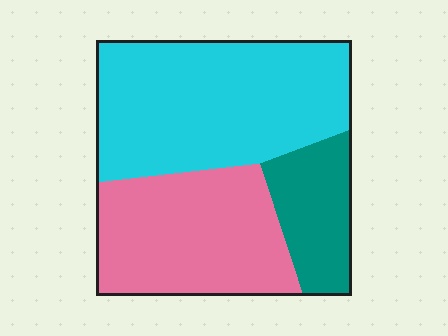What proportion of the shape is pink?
Pink covers 35% of the shape.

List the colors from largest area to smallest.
From largest to smallest: cyan, pink, teal.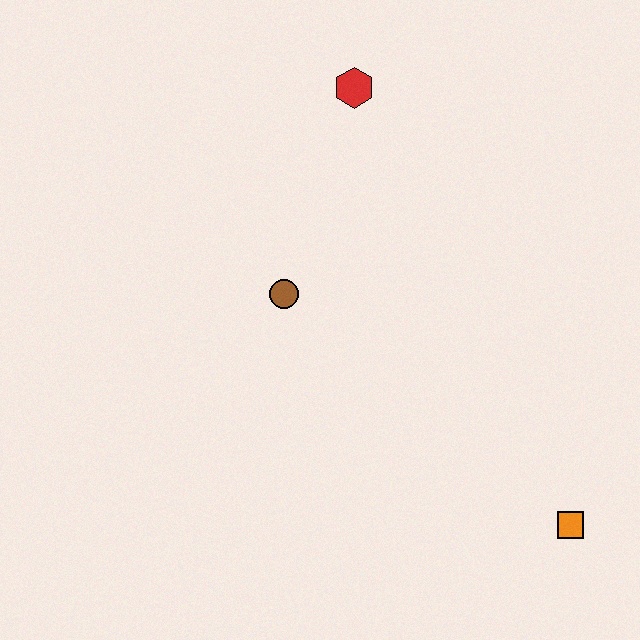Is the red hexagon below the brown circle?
No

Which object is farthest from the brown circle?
The orange square is farthest from the brown circle.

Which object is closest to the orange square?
The brown circle is closest to the orange square.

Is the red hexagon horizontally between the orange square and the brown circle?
Yes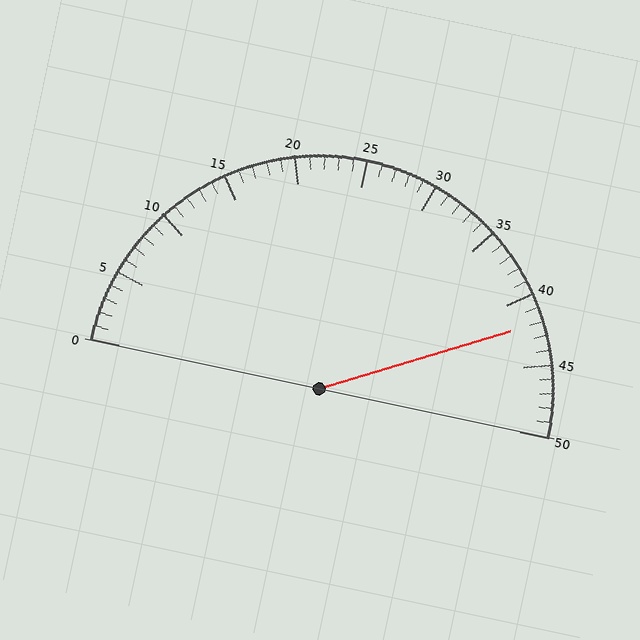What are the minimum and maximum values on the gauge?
The gauge ranges from 0 to 50.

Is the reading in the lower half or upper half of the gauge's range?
The reading is in the upper half of the range (0 to 50).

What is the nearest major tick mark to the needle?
The nearest major tick mark is 40.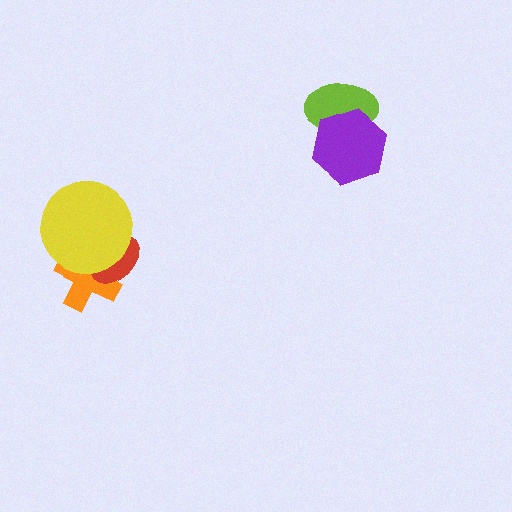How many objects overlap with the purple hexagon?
1 object overlaps with the purple hexagon.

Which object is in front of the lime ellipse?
The purple hexagon is in front of the lime ellipse.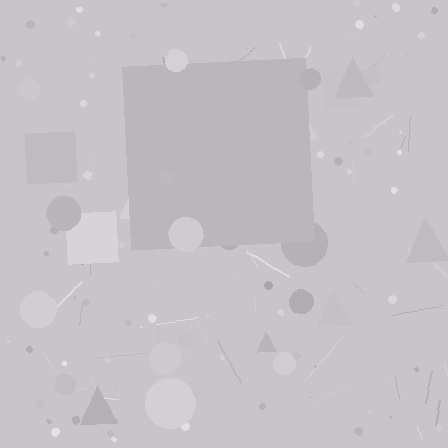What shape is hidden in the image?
A square is hidden in the image.